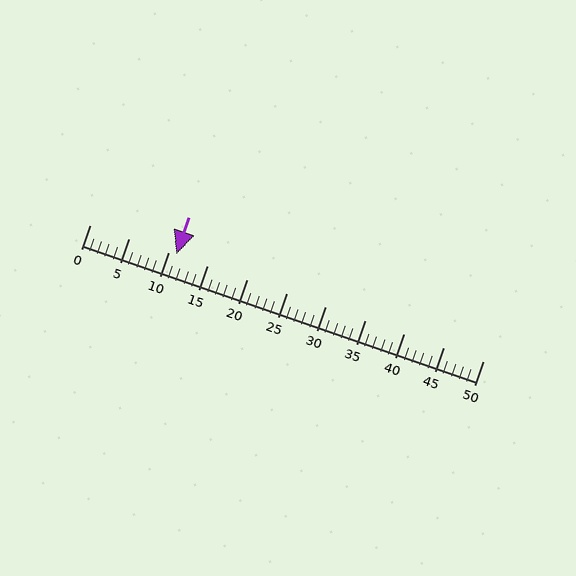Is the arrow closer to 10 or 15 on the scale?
The arrow is closer to 10.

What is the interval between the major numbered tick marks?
The major tick marks are spaced 5 units apart.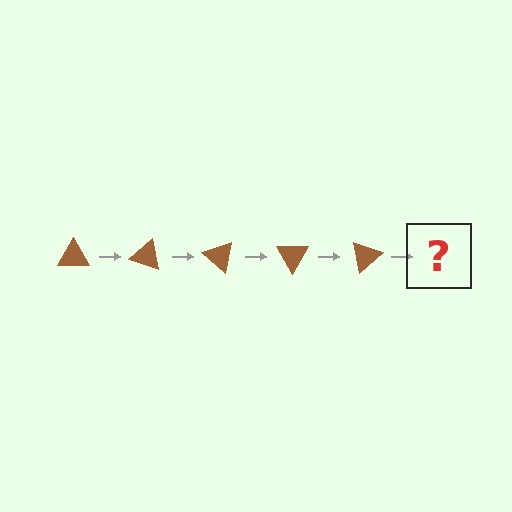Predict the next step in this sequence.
The next step is a brown triangle rotated 100 degrees.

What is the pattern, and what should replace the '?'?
The pattern is that the triangle rotates 20 degrees each step. The '?' should be a brown triangle rotated 100 degrees.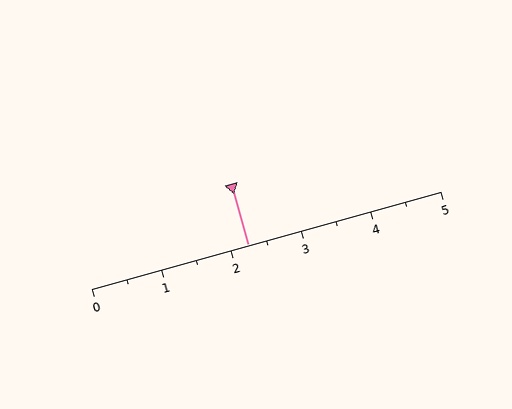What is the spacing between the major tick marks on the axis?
The major ticks are spaced 1 apart.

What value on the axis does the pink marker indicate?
The marker indicates approximately 2.2.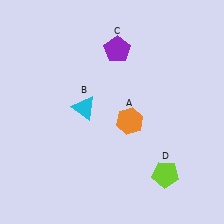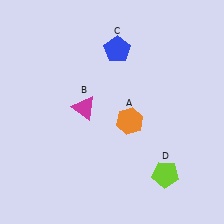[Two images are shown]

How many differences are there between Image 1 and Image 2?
There are 2 differences between the two images.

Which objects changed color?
B changed from cyan to magenta. C changed from purple to blue.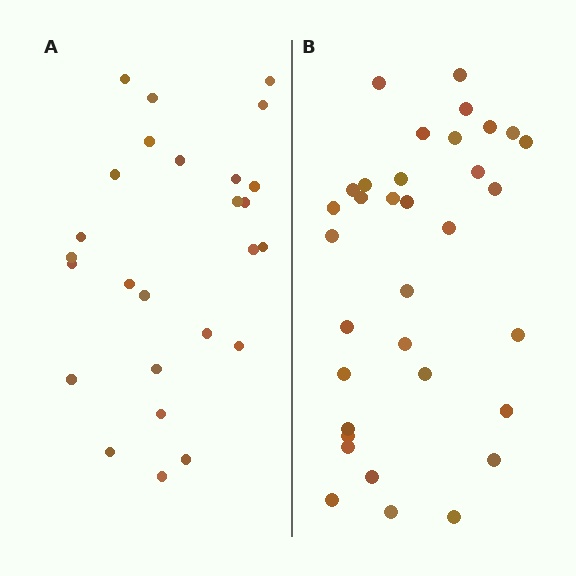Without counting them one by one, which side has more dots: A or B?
Region B (the right region) has more dots.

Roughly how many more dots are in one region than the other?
Region B has roughly 8 or so more dots than region A.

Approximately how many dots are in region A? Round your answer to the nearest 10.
About 30 dots. (The exact count is 26, which rounds to 30.)